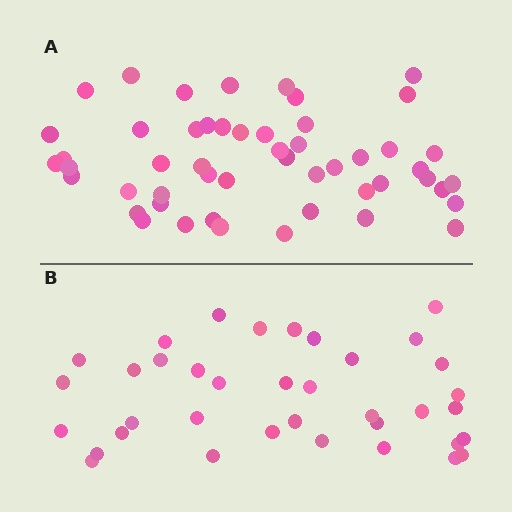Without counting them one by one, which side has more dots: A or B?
Region A (the top region) has more dots.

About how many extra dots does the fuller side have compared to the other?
Region A has approximately 15 more dots than region B.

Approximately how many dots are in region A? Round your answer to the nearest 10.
About 50 dots. (The exact count is 51, which rounds to 50.)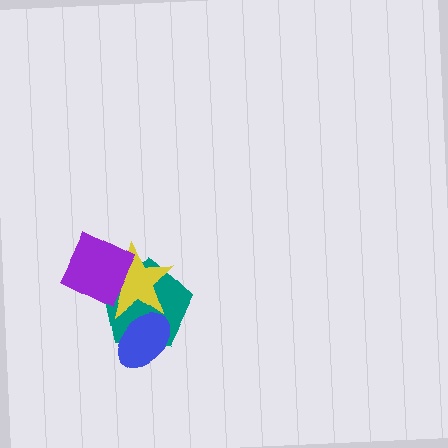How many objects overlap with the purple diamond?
2 objects overlap with the purple diamond.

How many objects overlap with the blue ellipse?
2 objects overlap with the blue ellipse.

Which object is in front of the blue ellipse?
The yellow star is in front of the blue ellipse.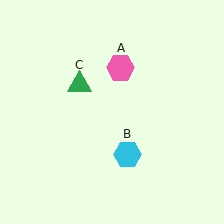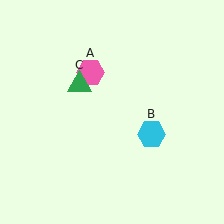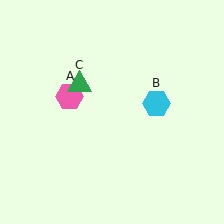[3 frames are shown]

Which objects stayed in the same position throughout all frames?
Green triangle (object C) remained stationary.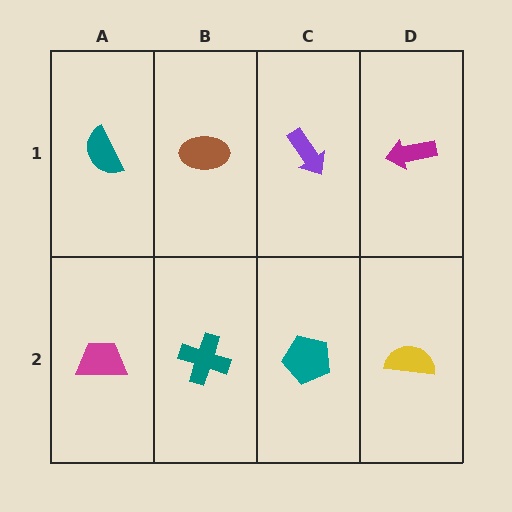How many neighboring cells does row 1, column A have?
2.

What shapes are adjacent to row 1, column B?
A teal cross (row 2, column B), a teal semicircle (row 1, column A), a purple arrow (row 1, column C).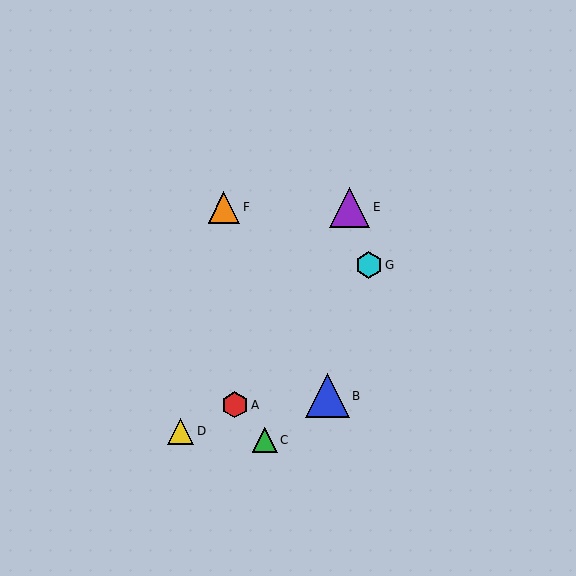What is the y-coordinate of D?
Object D is at y≈431.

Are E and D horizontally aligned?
No, E is at y≈207 and D is at y≈431.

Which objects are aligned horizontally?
Objects E, F are aligned horizontally.